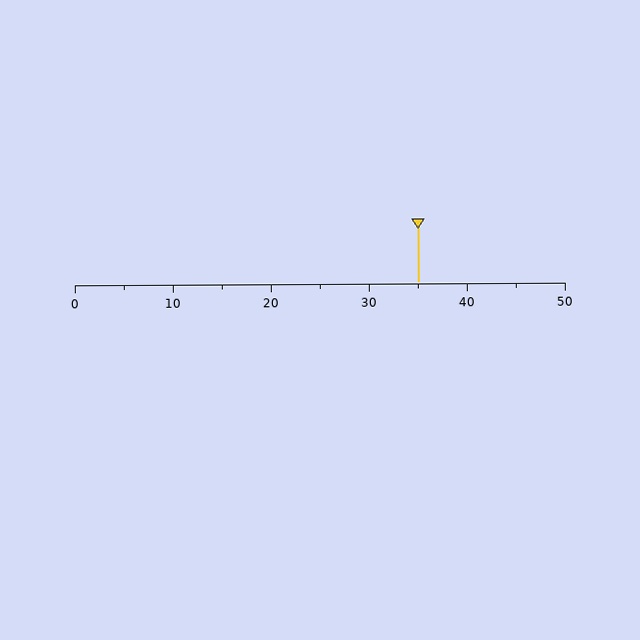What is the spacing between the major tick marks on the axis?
The major ticks are spaced 10 apart.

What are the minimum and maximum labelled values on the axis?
The axis runs from 0 to 50.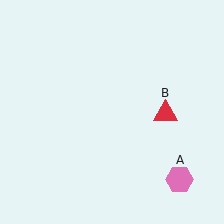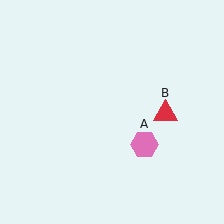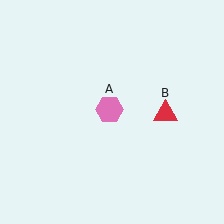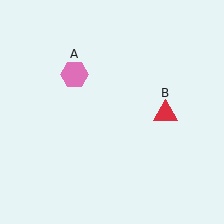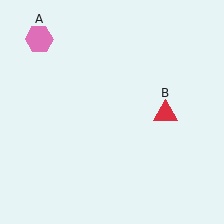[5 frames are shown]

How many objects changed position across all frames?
1 object changed position: pink hexagon (object A).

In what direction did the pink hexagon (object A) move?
The pink hexagon (object A) moved up and to the left.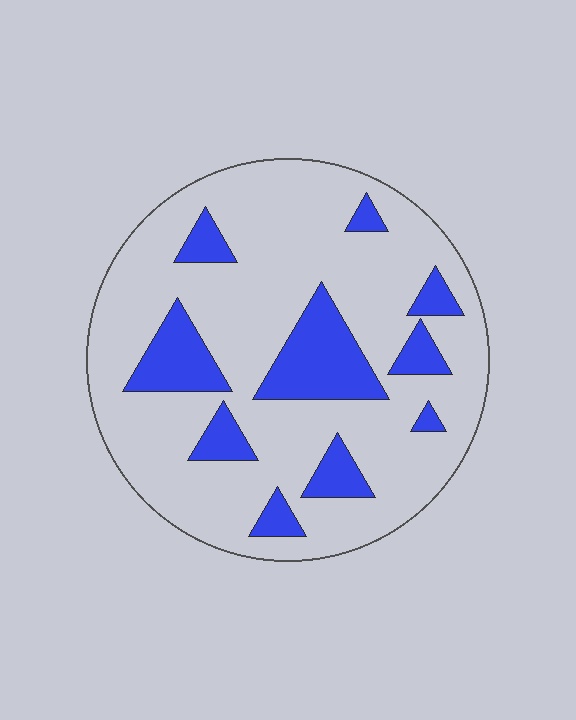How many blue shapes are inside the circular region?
10.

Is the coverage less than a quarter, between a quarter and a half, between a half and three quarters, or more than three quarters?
Less than a quarter.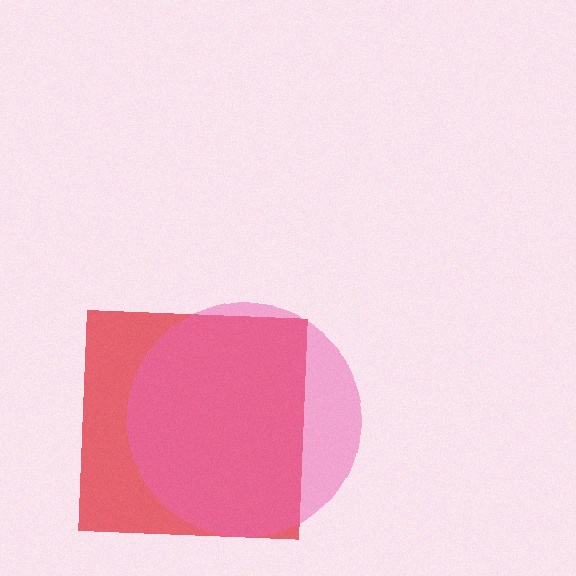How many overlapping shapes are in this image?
There are 2 overlapping shapes in the image.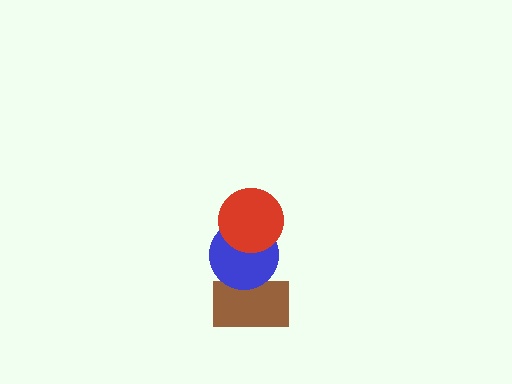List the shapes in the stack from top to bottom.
From top to bottom: the red circle, the blue circle, the brown rectangle.